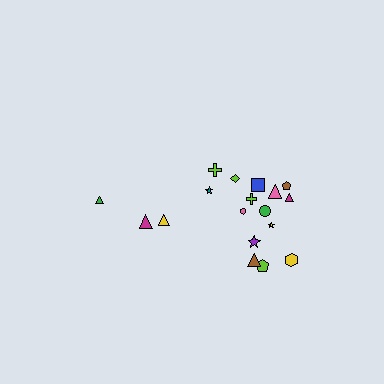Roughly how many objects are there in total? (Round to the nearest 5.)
Roughly 20 objects in total.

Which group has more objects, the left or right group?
The right group.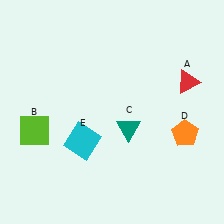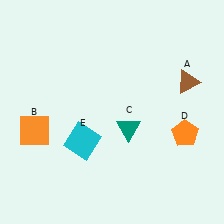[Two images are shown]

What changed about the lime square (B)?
In Image 1, B is lime. In Image 2, it changed to orange.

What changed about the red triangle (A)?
In Image 1, A is red. In Image 2, it changed to brown.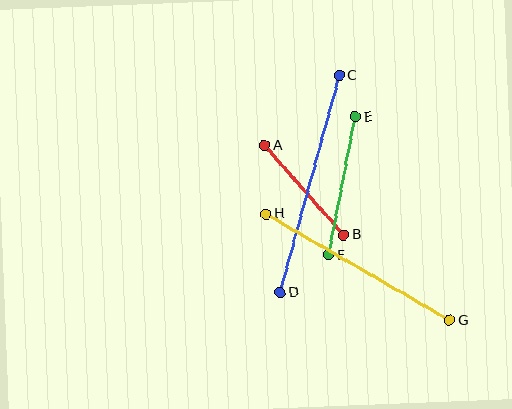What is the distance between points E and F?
The distance is approximately 141 pixels.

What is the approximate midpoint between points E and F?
The midpoint is at approximately (342, 186) pixels.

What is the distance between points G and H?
The distance is approximately 212 pixels.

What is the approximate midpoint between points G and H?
The midpoint is at approximately (358, 267) pixels.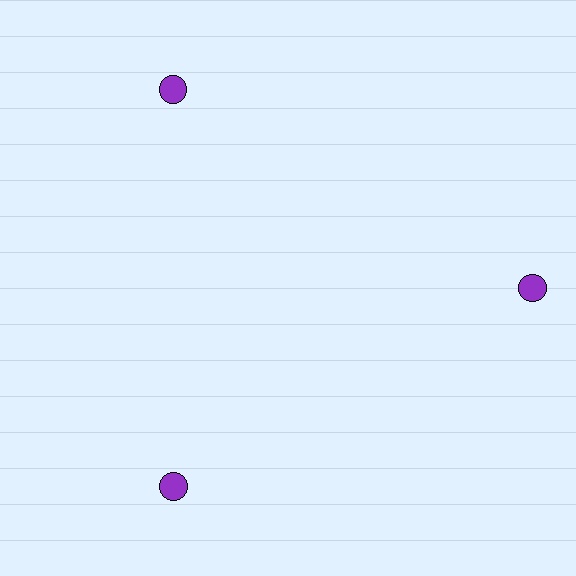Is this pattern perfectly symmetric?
No. The 3 purple circles are arranged in a ring, but one element near the 3 o'clock position is pushed outward from the center, breaking the 3-fold rotational symmetry.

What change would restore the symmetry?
The symmetry would be restored by moving it inward, back onto the ring so that all 3 circles sit at equal angles and equal distance from the center.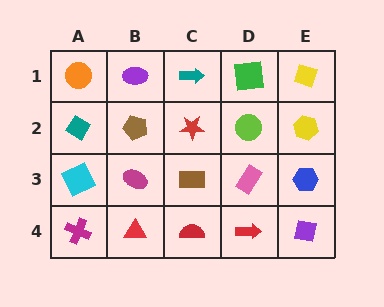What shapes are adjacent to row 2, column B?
A purple ellipse (row 1, column B), a magenta ellipse (row 3, column B), a teal diamond (row 2, column A), a red star (row 2, column C).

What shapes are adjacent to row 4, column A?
A cyan square (row 3, column A), a red triangle (row 4, column B).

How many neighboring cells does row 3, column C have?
4.